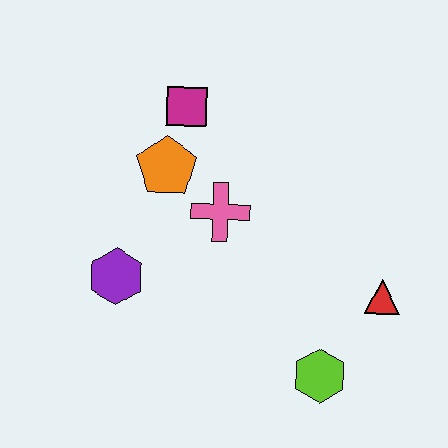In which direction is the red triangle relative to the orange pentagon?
The red triangle is to the right of the orange pentagon.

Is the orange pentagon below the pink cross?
No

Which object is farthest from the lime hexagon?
The magenta square is farthest from the lime hexagon.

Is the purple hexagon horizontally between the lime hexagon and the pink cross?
No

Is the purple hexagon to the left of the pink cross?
Yes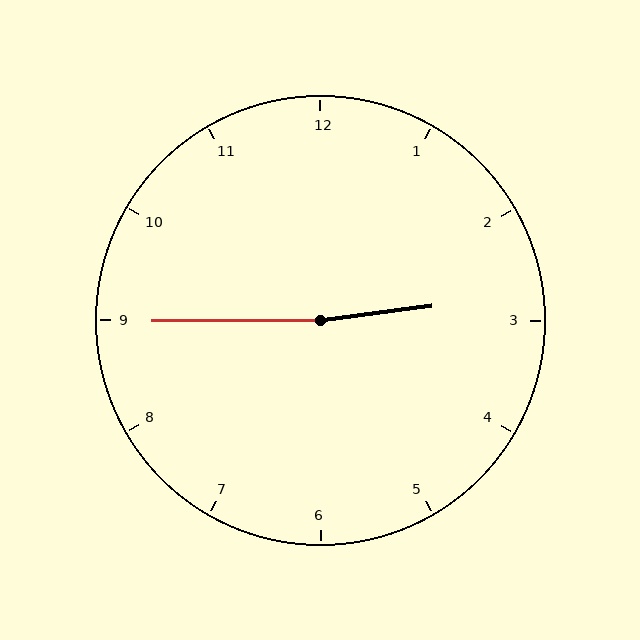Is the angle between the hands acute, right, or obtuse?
It is obtuse.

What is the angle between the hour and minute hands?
Approximately 172 degrees.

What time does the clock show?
2:45.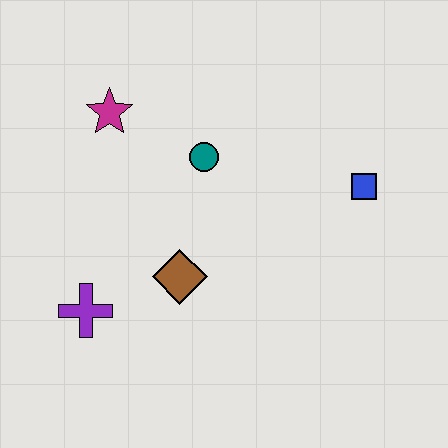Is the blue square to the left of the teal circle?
No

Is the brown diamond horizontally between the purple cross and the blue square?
Yes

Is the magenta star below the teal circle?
No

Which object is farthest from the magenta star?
The blue square is farthest from the magenta star.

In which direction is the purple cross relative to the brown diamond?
The purple cross is to the left of the brown diamond.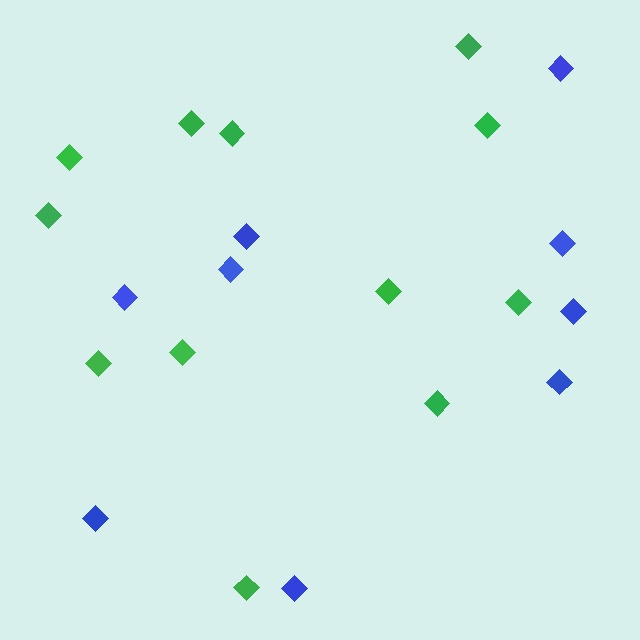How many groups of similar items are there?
There are 2 groups: one group of blue diamonds (9) and one group of green diamonds (12).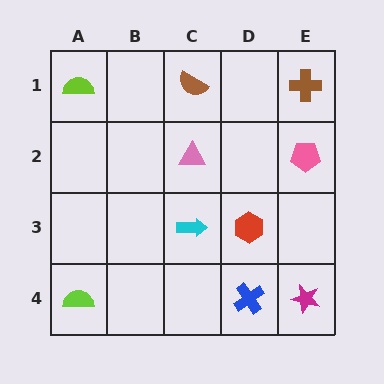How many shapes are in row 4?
3 shapes.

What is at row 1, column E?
A brown cross.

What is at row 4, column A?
A lime semicircle.